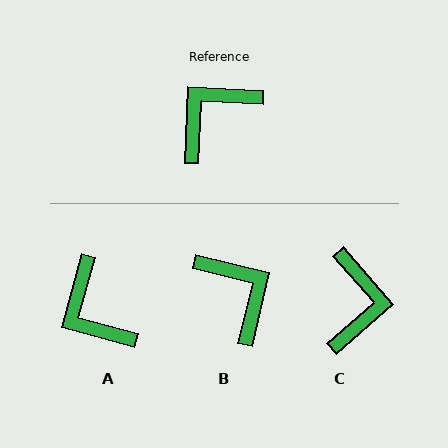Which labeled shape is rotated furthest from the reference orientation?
C, about 137 degrees away.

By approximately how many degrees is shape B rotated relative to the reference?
Approximately 101 degrees clockwise.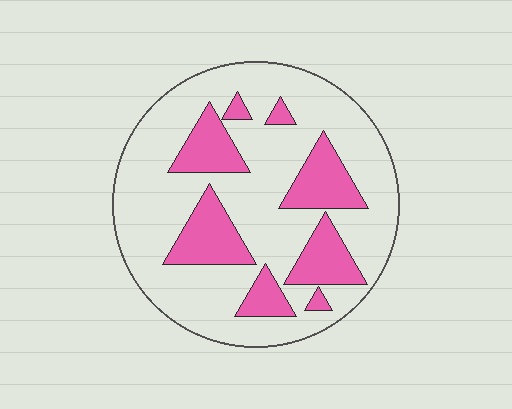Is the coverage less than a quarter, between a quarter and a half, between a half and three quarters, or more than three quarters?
Between a quarter and a half.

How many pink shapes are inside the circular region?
8.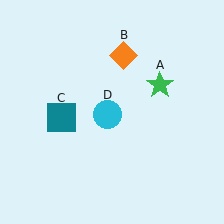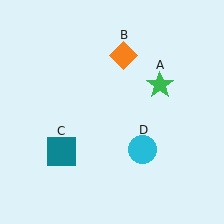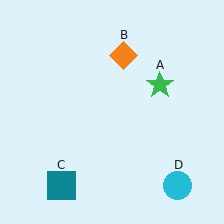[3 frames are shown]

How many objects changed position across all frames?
2 objects changed position: teal square (object C), cyan circle (object D).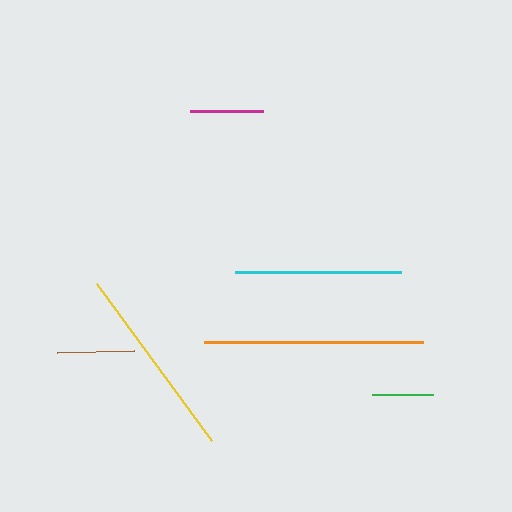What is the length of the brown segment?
The brown segment is approximately 77 pixels long.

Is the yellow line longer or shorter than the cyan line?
The yellow line is longer than the cyan line.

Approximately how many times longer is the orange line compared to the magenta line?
The orange line is approximately 3.0 times the length of the magenta line.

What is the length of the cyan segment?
The cyan segment is approximately 166 pixels long.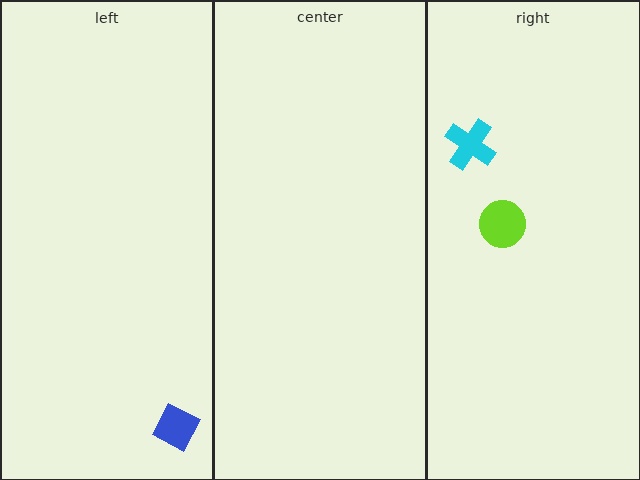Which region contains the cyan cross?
The right region.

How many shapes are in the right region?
2.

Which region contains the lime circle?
The right region.